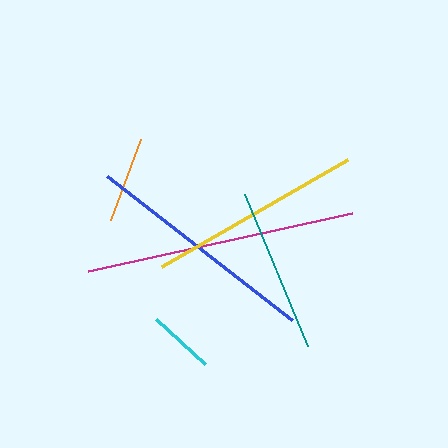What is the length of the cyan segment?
The cyan segment is approximately 66 pixels long.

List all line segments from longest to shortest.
From longest to shortest: magenta, blue, yellow, teal, orange, cyan.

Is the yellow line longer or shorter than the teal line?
The yellow line is longer than the teal line.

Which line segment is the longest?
The magenta line is the longest at approximately 270 pixels.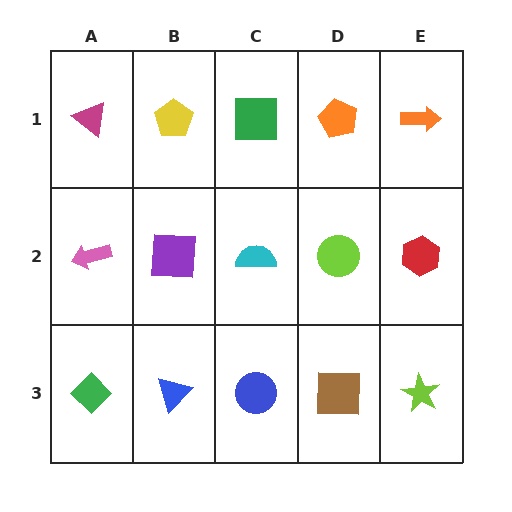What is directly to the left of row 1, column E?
An orange pentagon.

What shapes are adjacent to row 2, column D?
An orange pentagon (row 1, column D), a brown square (row 3, column D), a cyan semicircle (row 2, column C), a red hexagon (row 2, column E).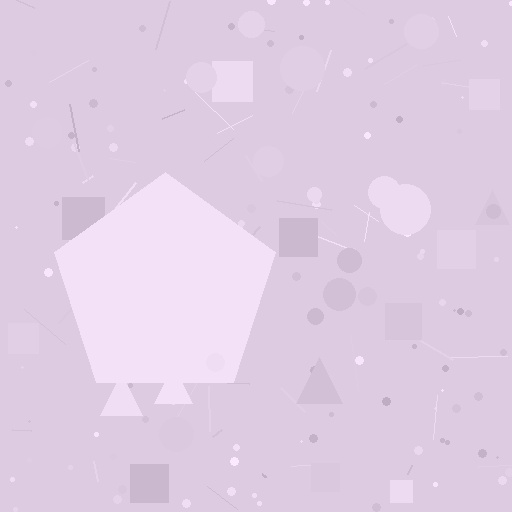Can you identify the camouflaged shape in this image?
The camouflaged shape is a pentagon.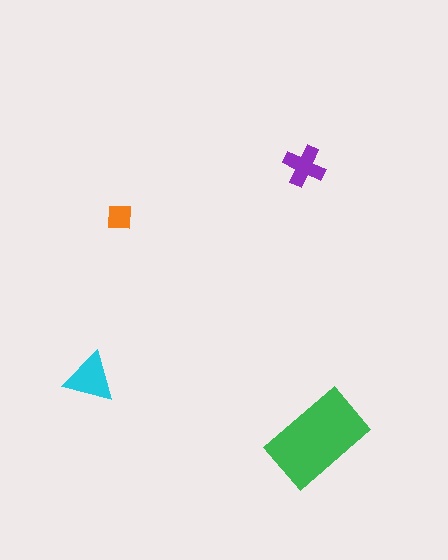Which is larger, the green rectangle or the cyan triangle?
The green rectangle.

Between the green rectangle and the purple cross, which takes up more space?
The green rectangle.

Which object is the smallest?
The orange square.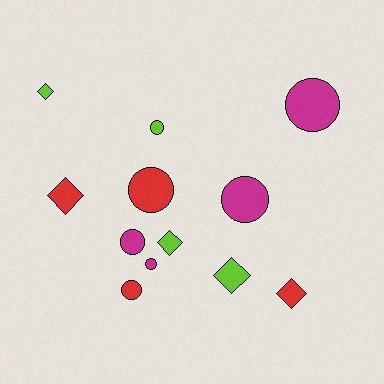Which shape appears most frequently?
Circle, with 7 objects.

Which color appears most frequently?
Magenta, with 4 objects.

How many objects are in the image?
There are 12 objects.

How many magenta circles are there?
There are 4 magenta circles.